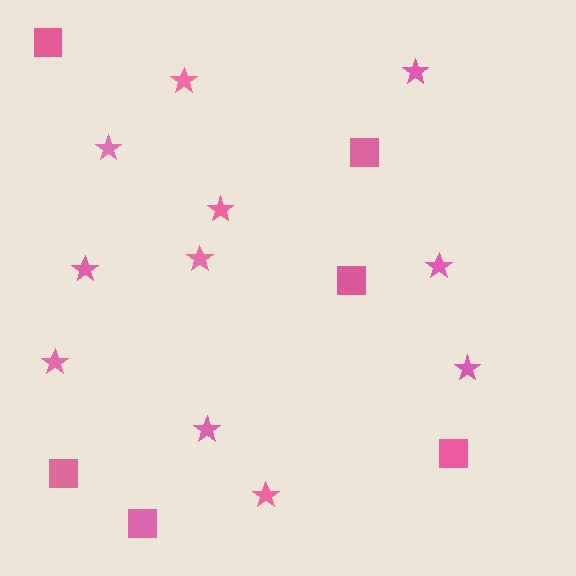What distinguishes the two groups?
There are 2 groups: one group of squares (6) and one group of stars (11).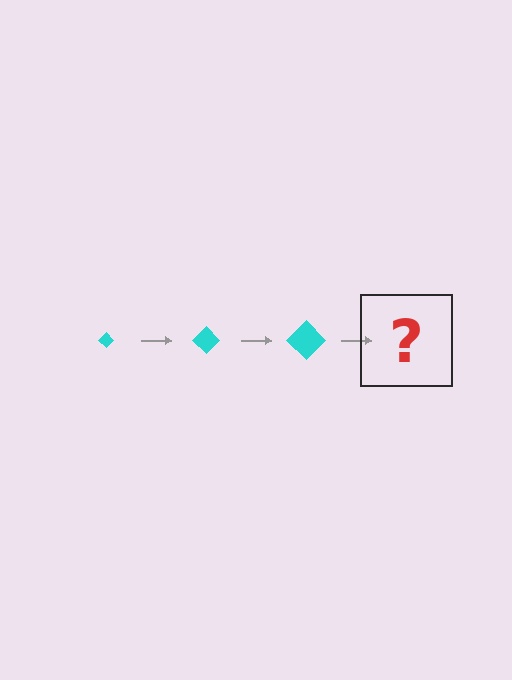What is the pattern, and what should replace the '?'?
The pattern is that the diamond gets progressively larger each step. The '?' should be a cyan diamond, larger than the previous one.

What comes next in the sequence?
The next element should be a cyan diamond, larger than the previous one.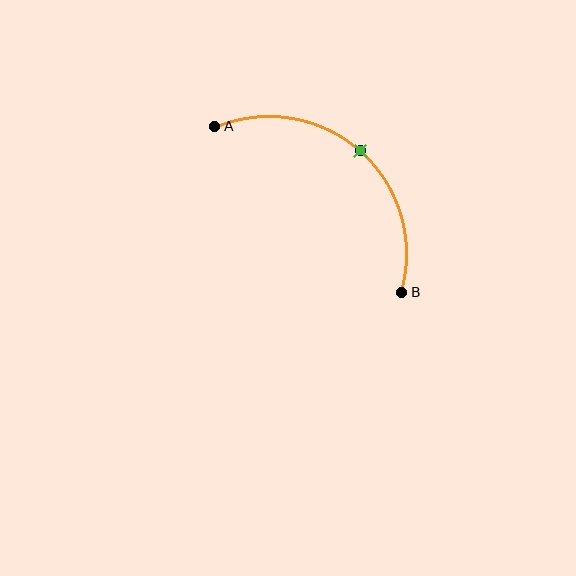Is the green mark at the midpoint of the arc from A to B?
Yes. The green mark lies on the arc at equal arc-length from both A and B — it is the arc midpoint.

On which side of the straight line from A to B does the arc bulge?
The arc bulges above and to the right of the straight line connecting A and B.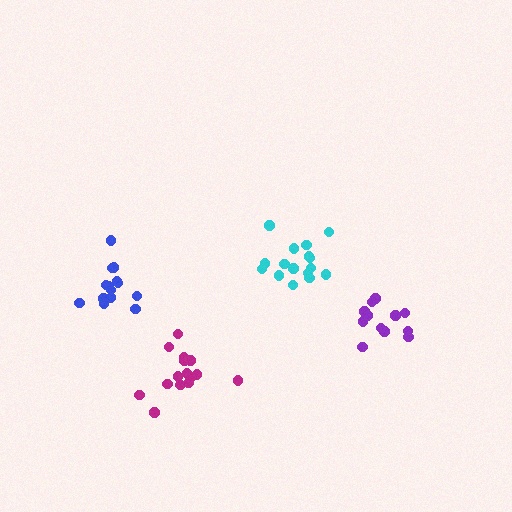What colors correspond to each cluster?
The clusters are colored: blue, purple, cyan, magenta.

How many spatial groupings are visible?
There are 4 spatial groupings.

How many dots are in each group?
Group 1: 14 dots, Group 2: 12 dots, Group 3: 16 dots, Group 4: 15 dots (57 total).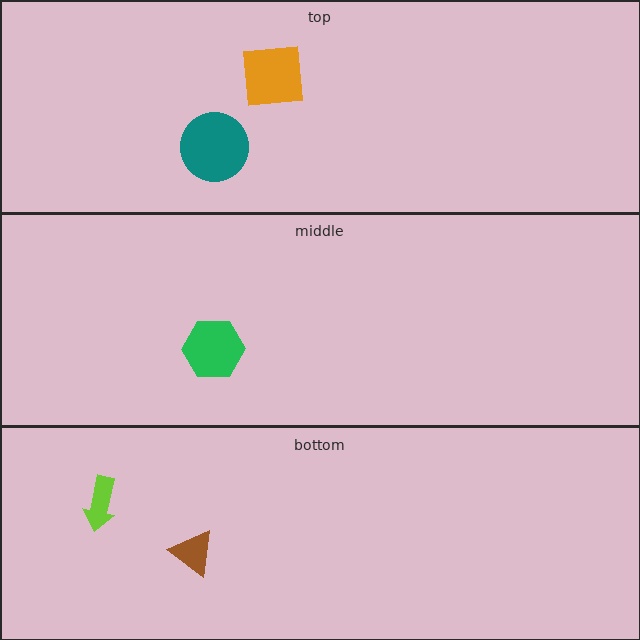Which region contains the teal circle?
The top region.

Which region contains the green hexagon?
The middle region.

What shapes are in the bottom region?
The brown triangle, the lime arrow.